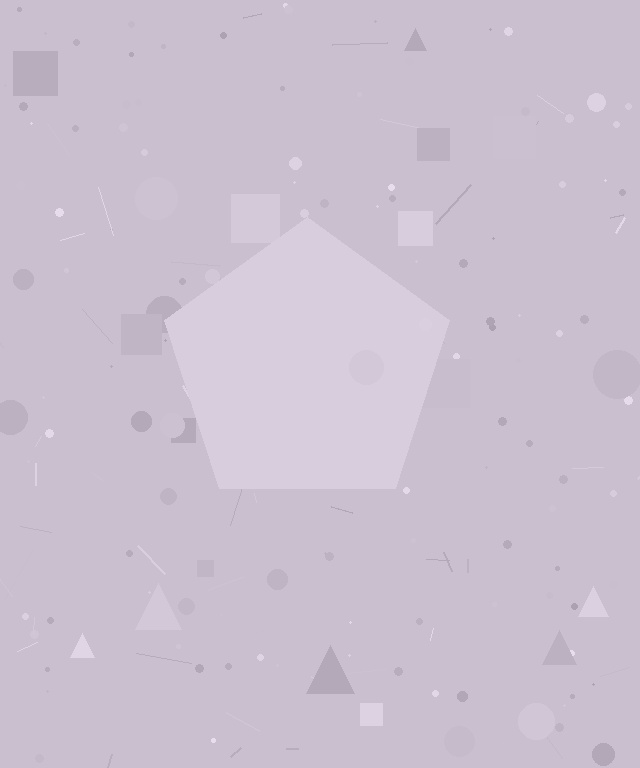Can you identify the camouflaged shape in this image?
The camouflaged shape is a pentagon.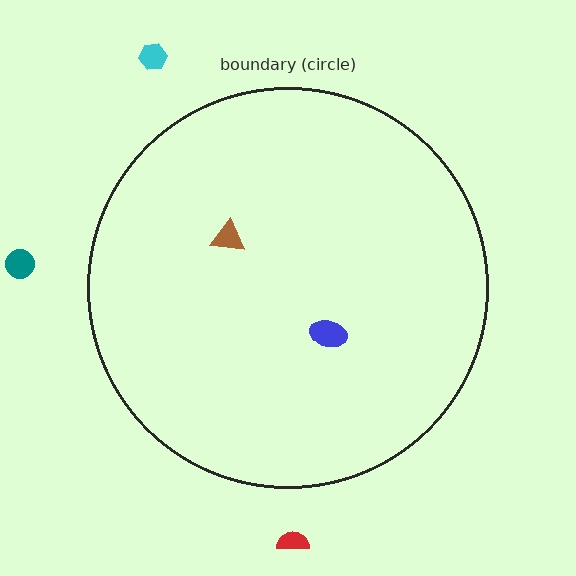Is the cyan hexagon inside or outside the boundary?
Outside.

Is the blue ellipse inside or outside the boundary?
Inside.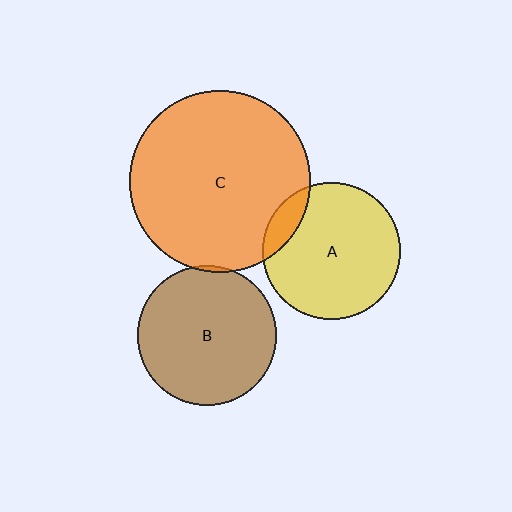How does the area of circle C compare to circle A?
Approximately 1.7 times.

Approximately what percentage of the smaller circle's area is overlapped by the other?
Approximately 10%.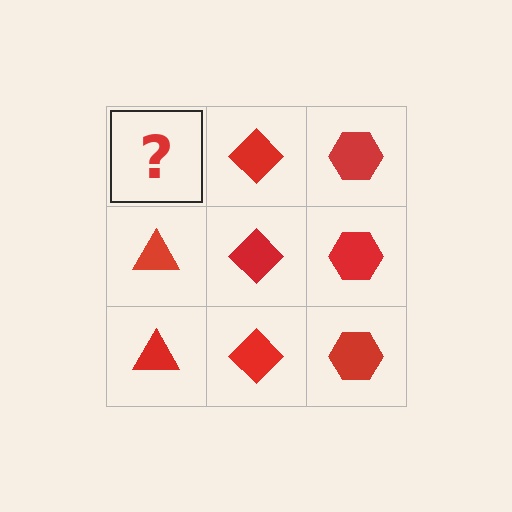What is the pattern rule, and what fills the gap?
The rule is that each column has a consistent shape. The gap should be filled with a red triangle.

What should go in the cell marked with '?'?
The missing cell should contain a red triangle.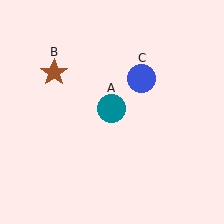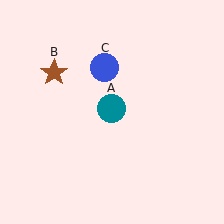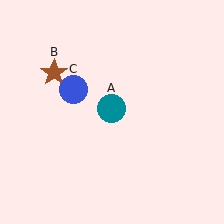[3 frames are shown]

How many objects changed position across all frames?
1 object changed position: blue circle (object C).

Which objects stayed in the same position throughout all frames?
Teal circle (object A) and brown star (object B) remained stationary.